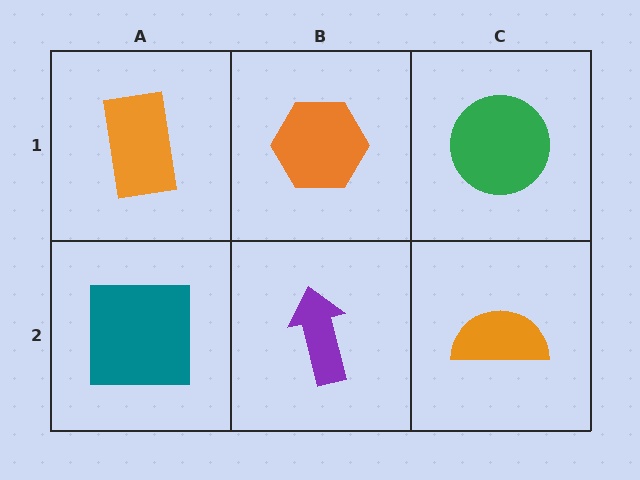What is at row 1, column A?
An orange rectangle.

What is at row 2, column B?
A purple arrow.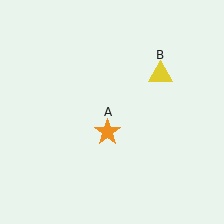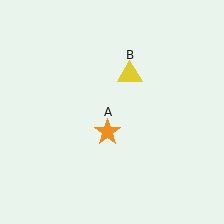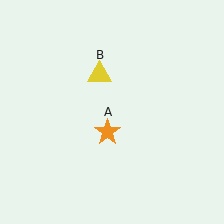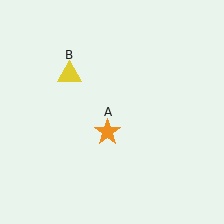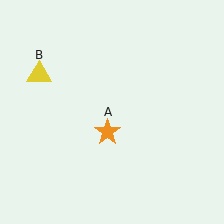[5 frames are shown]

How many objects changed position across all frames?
1 object changed position: yellow triangle (object B).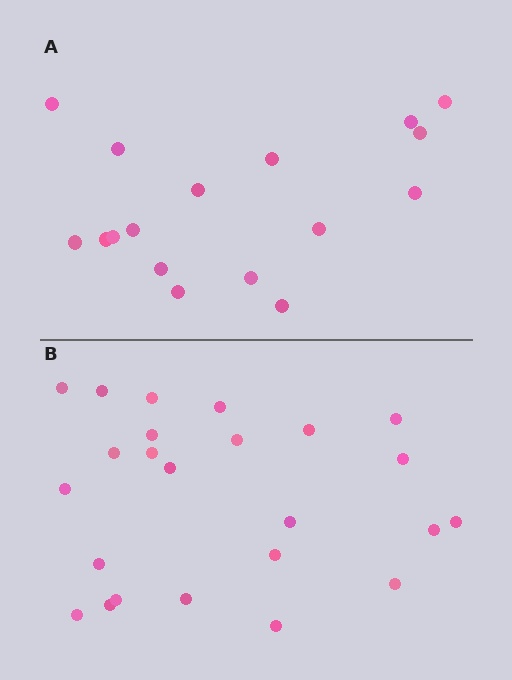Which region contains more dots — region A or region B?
Region B (the bottom region) has more dots.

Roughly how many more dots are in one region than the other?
Region B has roughly 8 or so more dots than region A.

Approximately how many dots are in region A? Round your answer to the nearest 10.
About 20 dots. (The exact count is 17, which rounds to 20.)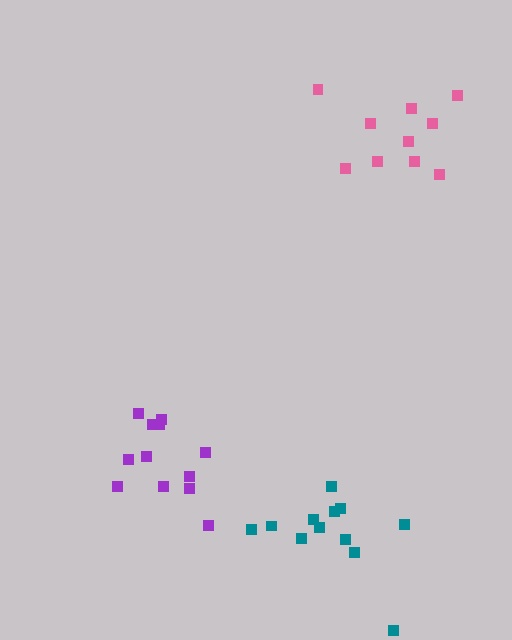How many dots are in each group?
Group 1: 10 dots, Group 2: 12 dots, Group 3: 12 dots (34 total).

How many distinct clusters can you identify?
There are 3 distinct clusters.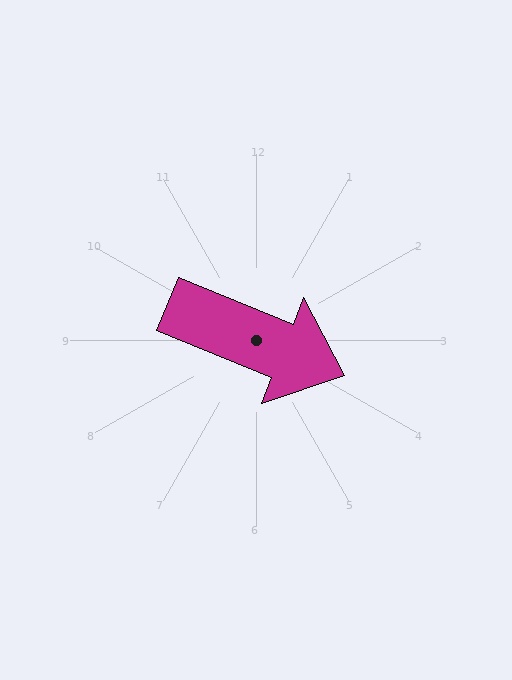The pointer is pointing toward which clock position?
Roughly 4 o'clock.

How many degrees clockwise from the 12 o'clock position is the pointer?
Approximately 112 degrees.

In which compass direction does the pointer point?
East.